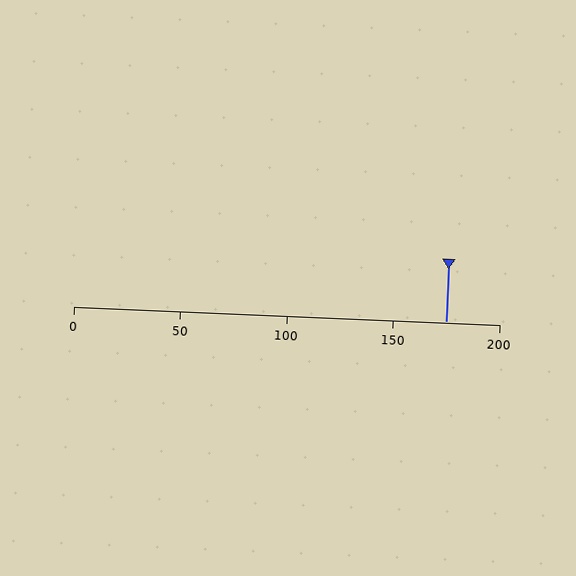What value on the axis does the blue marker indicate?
The marker indicates approximately 175.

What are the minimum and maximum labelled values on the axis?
The axis runs from 0 to 200.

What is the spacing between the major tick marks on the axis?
The major ticks are spaced 50 apart.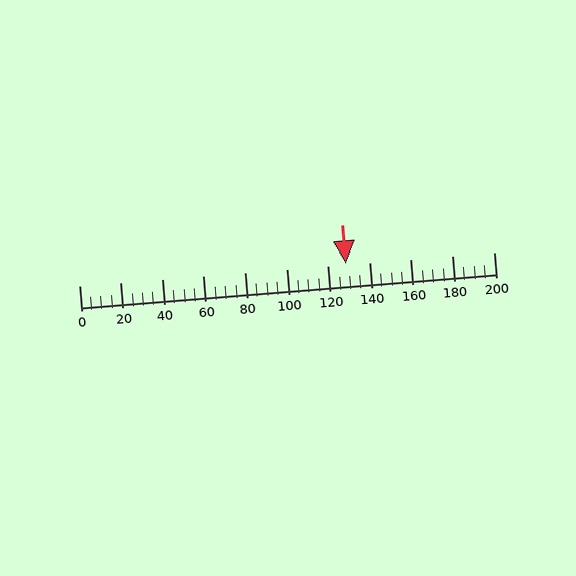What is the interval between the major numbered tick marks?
The major tick marks are spaced 20 units apart.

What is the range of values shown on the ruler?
The ruler shows values from 0 to 200.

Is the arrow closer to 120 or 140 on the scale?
The arrow is closer to 120.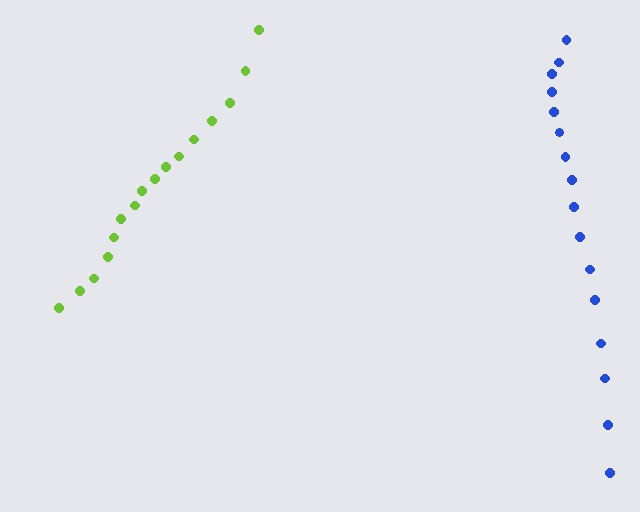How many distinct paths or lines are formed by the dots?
There are 2 distinct paths.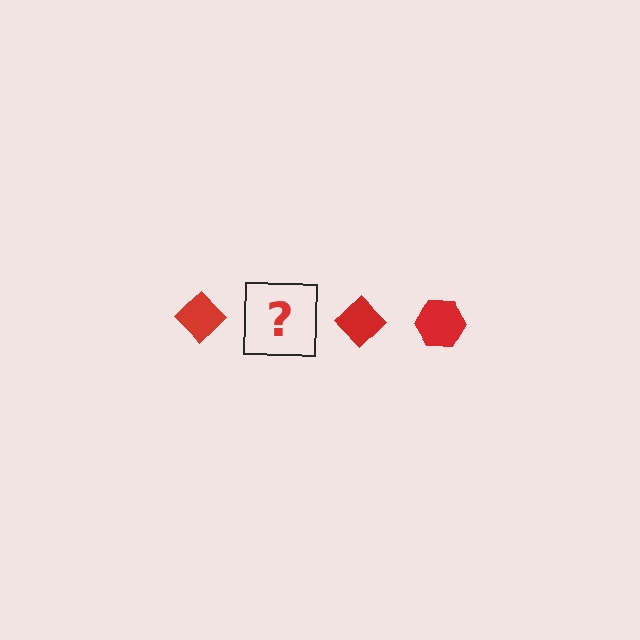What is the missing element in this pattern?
The missing element is a red hexagon.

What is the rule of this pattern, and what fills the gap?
The rule is that the pattern cycles through diamond, hexagon shapes in red. The gap should be filled with a red hexagon.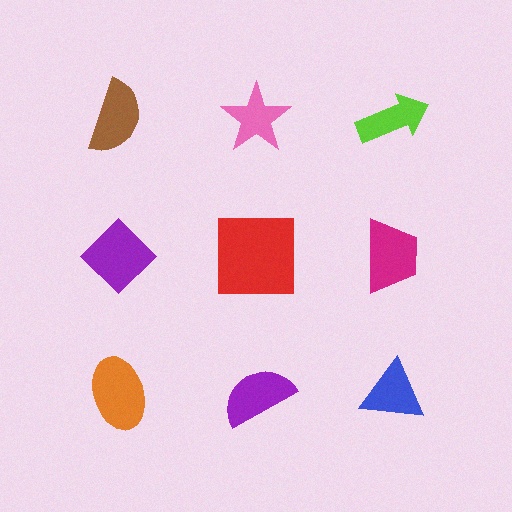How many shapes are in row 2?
3 shapes.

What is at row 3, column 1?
An orange ellipse.